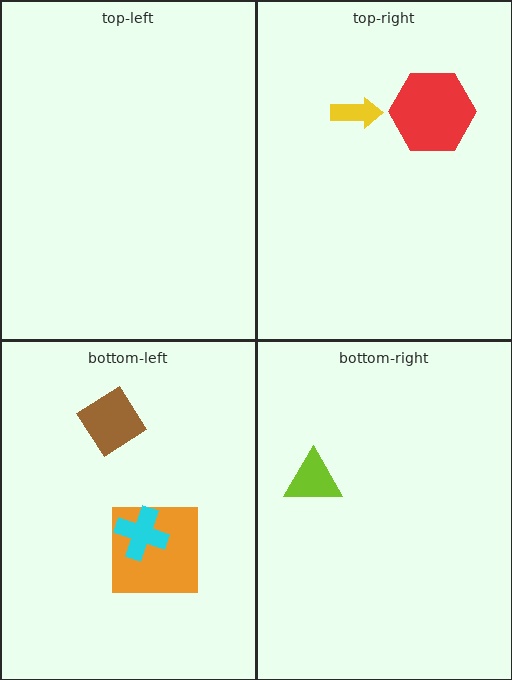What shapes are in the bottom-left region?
The orange square, the brown diamond, the cyan cross.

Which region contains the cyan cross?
The bottom-left region.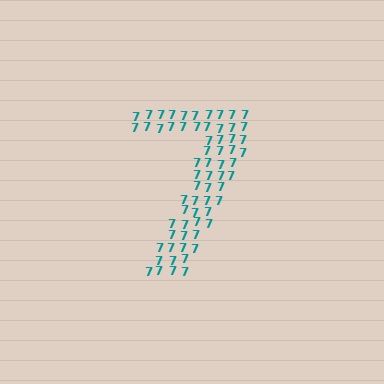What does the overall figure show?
The overall figure shows the digit 7.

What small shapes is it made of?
It is made of small digit 7's.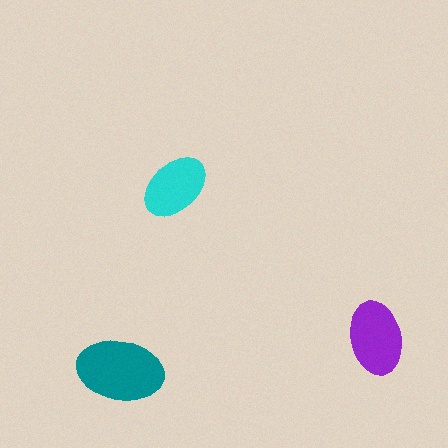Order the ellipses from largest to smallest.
the teal one, the purple one, the cyan one.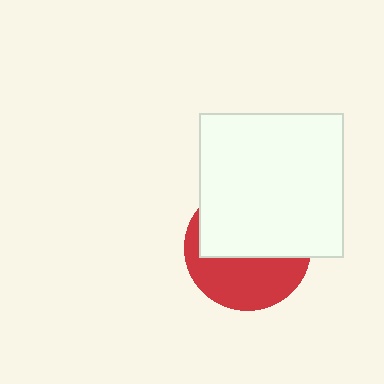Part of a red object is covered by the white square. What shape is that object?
It is a circle.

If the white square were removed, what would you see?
You would see the complete red circle.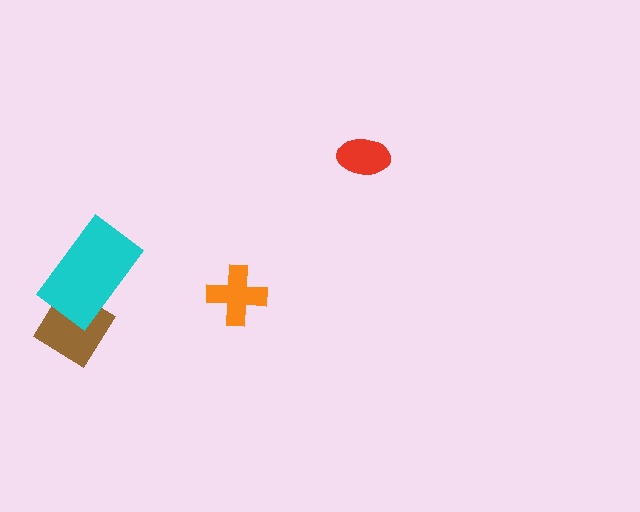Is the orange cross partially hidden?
No, no other shape covers it.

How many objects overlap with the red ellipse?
0 objects overlap with the red ellipse.